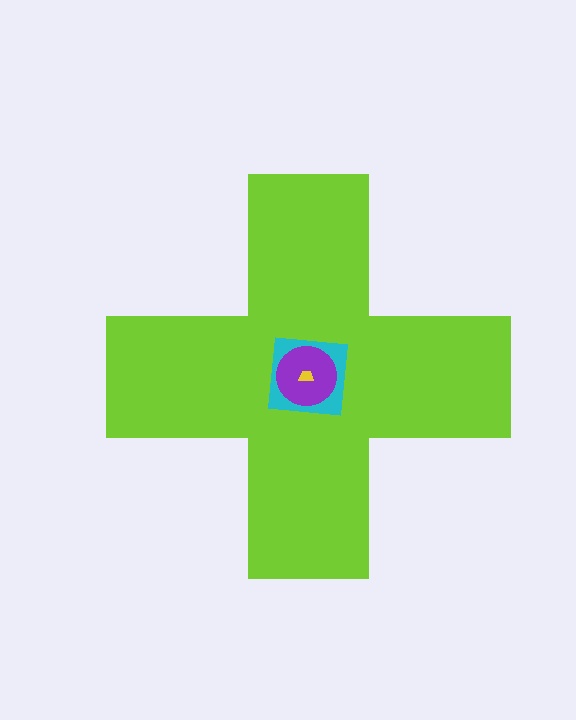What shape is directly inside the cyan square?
The purple circle.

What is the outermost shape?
The lime cross.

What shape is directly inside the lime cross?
The cyan square.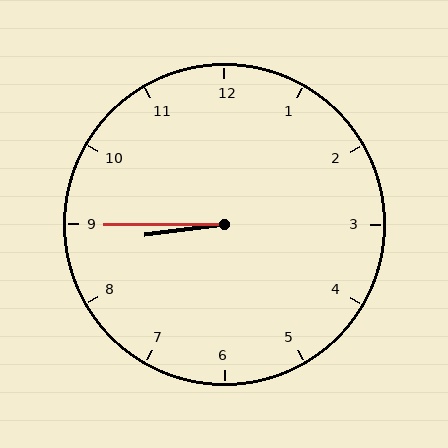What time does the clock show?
8:45.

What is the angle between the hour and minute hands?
Approximately 8 degrees.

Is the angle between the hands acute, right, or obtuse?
It is acute.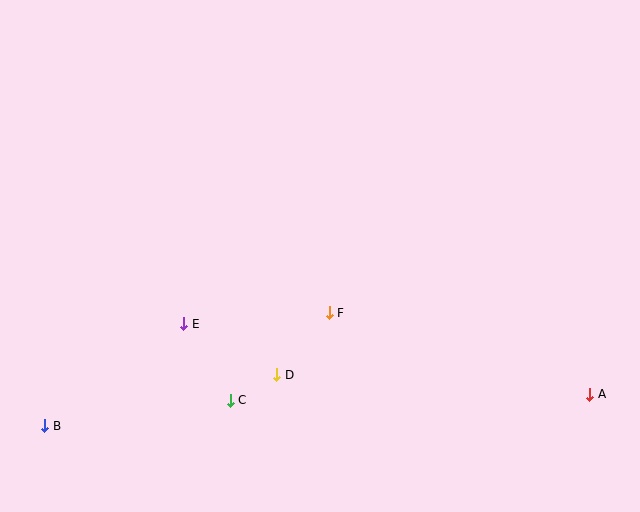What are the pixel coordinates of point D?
Point D is at (277, 375).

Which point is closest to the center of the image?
Point F at (329, 313) is closest to the center.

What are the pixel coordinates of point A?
Point A is at (590, 394).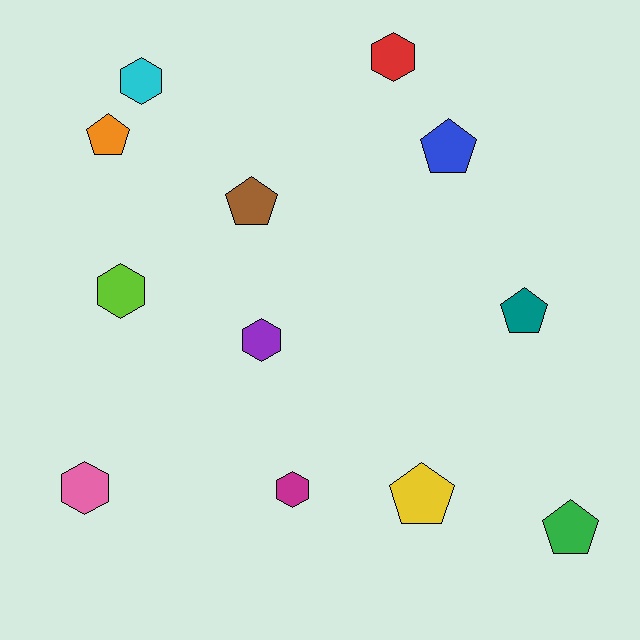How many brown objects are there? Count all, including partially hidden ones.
There is 1 brown object.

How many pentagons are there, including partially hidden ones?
There are 6 pentagons.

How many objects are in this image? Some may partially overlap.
There are 12 objects.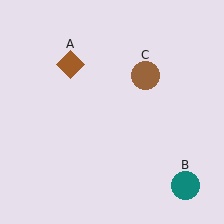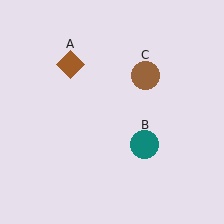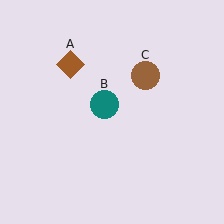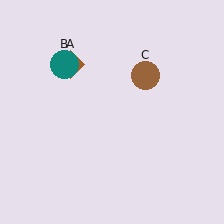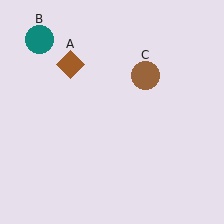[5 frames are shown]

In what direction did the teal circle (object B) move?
The teal circle (object B) moved up and to the left.